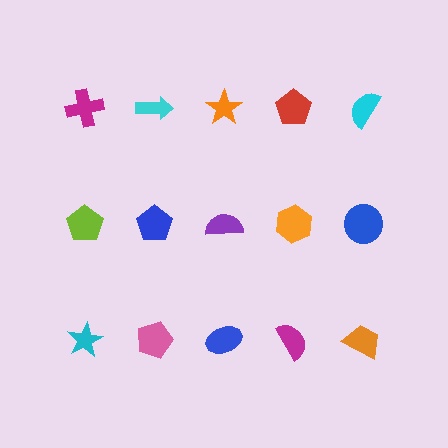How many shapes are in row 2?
5 shapes.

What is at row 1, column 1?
A magenta cross.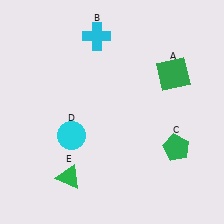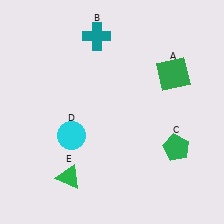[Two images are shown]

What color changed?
The cross (B) changed from cyan in Image 1 to teal in Image 2.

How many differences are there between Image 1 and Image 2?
There is 1 difference between the two images.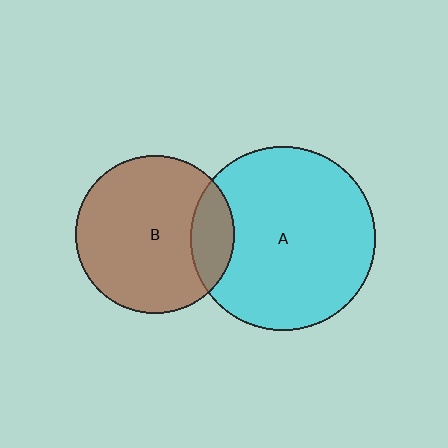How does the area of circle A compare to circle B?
Approximately 1.4 times.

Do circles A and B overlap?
Yes.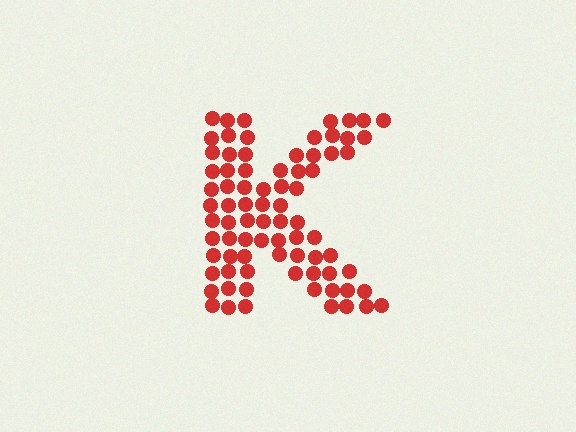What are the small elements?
The small elements are circles.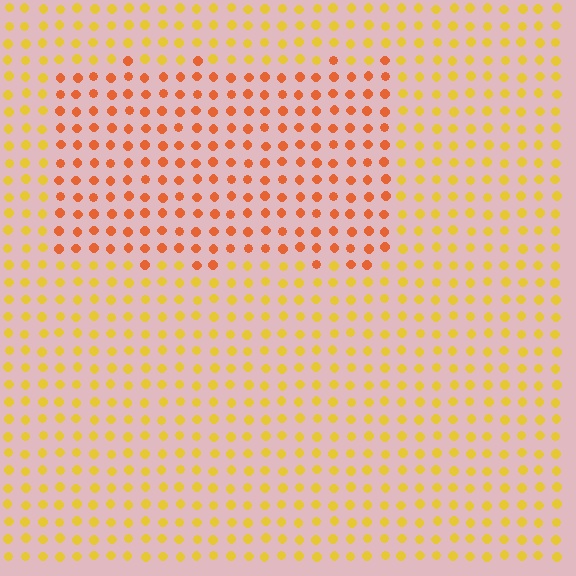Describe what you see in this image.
The image is filled with small yellow elements in a uniform arrangement. A rectangle-shaped region is visible where the elements are tinted to a slightly different hue, forming a subtle color boundary.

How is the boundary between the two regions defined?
The boundary is defined purely by a slight shift in hue (about 34 degrees). Spacing, size, and orientation are identical on both sides.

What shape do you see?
I see a rectangle.